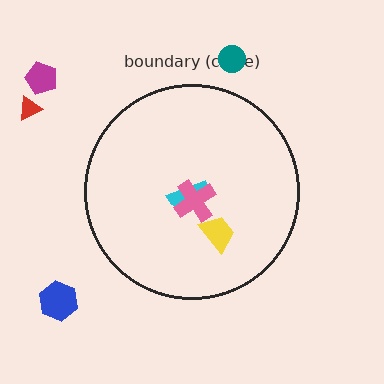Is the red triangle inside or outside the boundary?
Outside.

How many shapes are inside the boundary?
3 inside, 4 outside.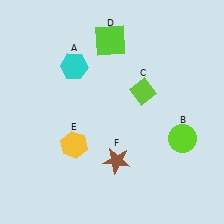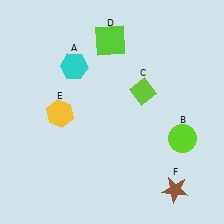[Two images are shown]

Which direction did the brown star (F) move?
The brown star (F) moved right.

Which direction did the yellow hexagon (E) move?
The yellow hexagon (E) moved up.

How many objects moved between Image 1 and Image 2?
2 objects moved between the two images.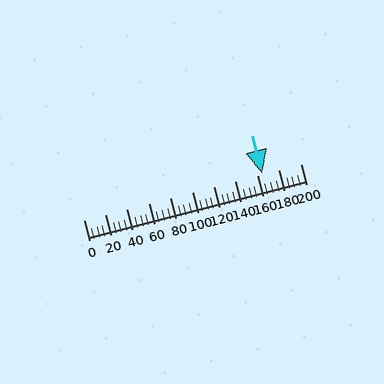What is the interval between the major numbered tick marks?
The major tick marks are spaced 20 units apart.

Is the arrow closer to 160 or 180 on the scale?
The arrow is closer to 160.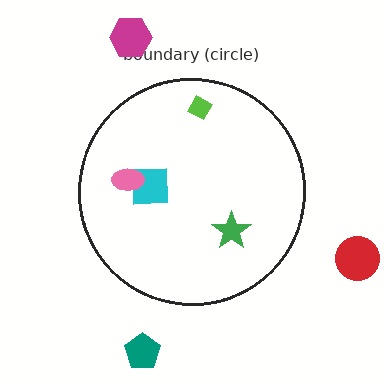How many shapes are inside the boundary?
4 inside, 3 outside.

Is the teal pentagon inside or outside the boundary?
Outside.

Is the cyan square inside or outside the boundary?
Inside.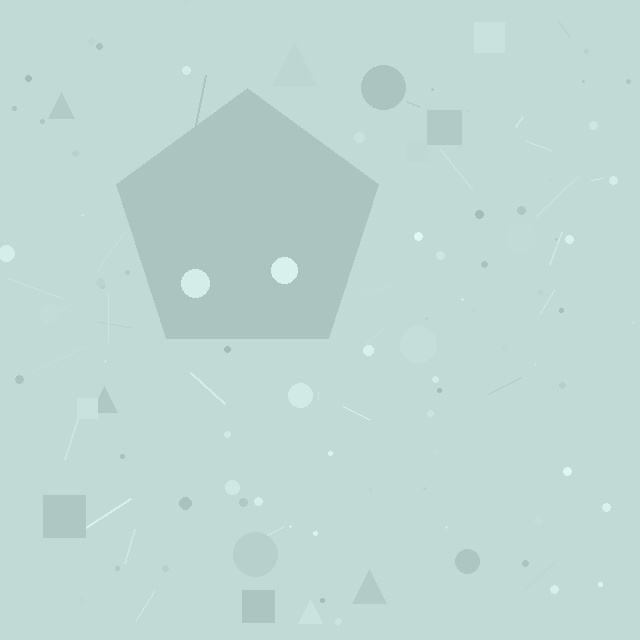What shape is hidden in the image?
A pentagon is hidden in the image.